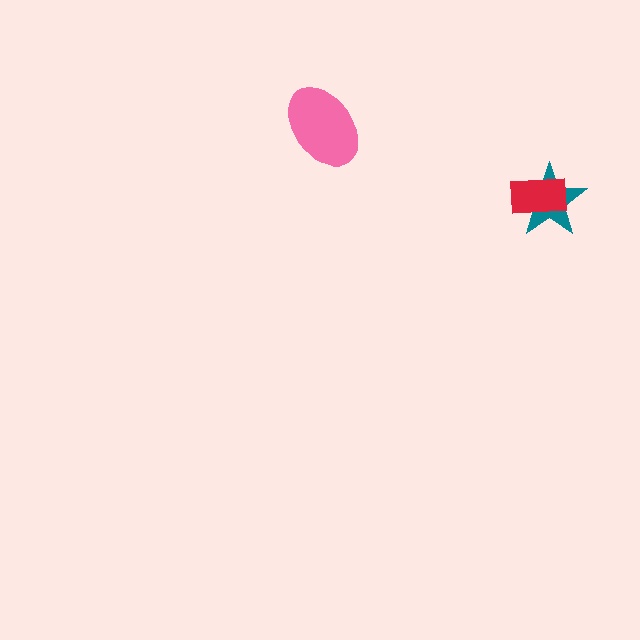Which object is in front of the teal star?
The red rectangle is in front of the teal star.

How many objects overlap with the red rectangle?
1 object overlaps with the red rectangle.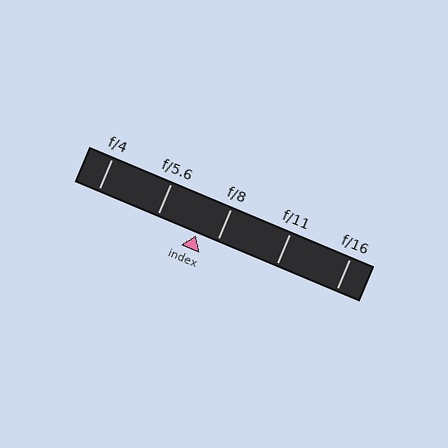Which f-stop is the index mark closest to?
The index mark is closest to f/8.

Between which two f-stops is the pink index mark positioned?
The index mark is between f/5.6 and f/8.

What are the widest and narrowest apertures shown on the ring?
The widest aperture shown is f/4 and the narrowest is f/16.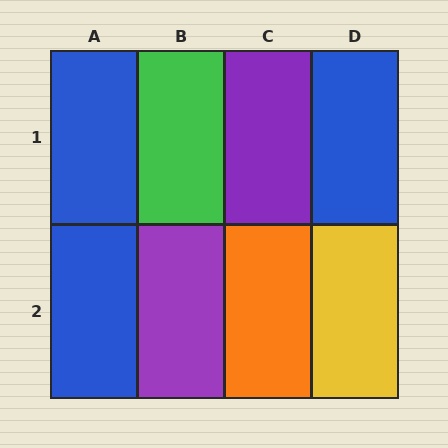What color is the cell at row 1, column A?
Blue.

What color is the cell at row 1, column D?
Blue.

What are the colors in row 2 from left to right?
Blue, purple, orange, yellow.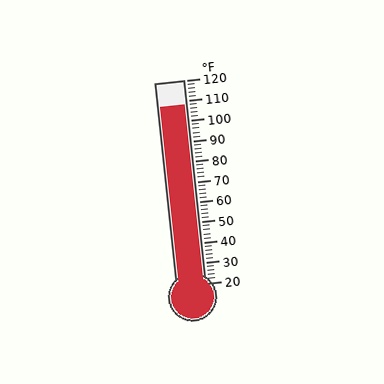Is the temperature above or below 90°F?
The temperature is above 90°F.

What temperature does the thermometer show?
The thermometer shows approximately 108°F.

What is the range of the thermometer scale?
The thermometer scale ranges from 20°F to 120°F.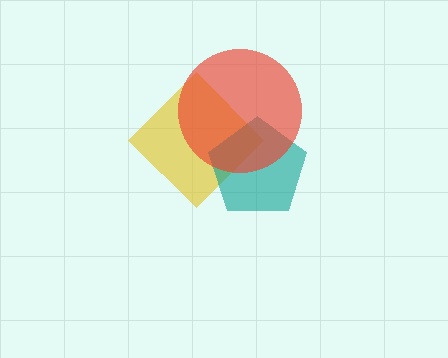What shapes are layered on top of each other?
The layered shapes are: a yellow diamond, a teal pentagon, a red circle.